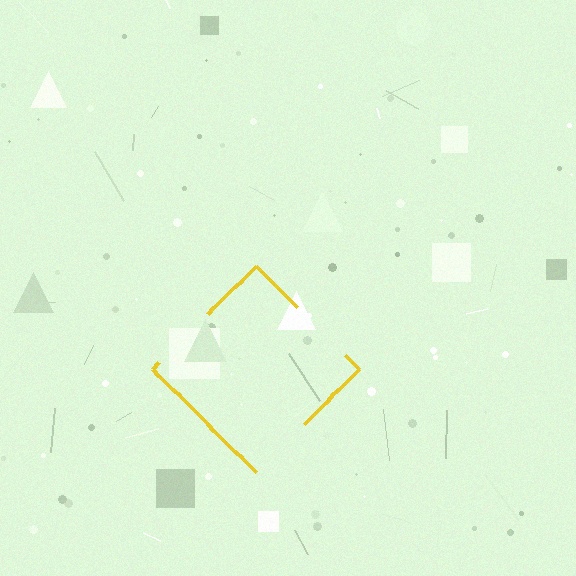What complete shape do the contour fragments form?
The contour fragments form a diamond.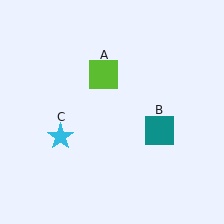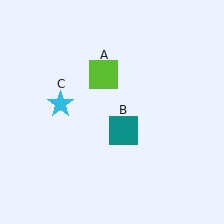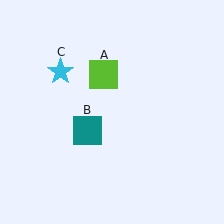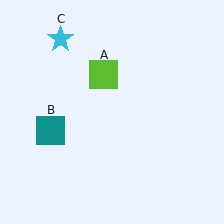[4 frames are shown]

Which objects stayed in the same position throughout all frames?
Lime square (object A) remained stationary.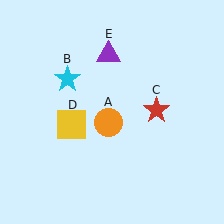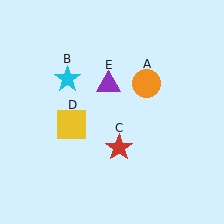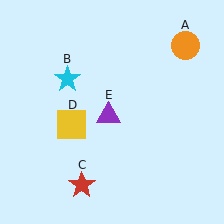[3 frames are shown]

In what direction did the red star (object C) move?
The red star (object C) moved down and to the left.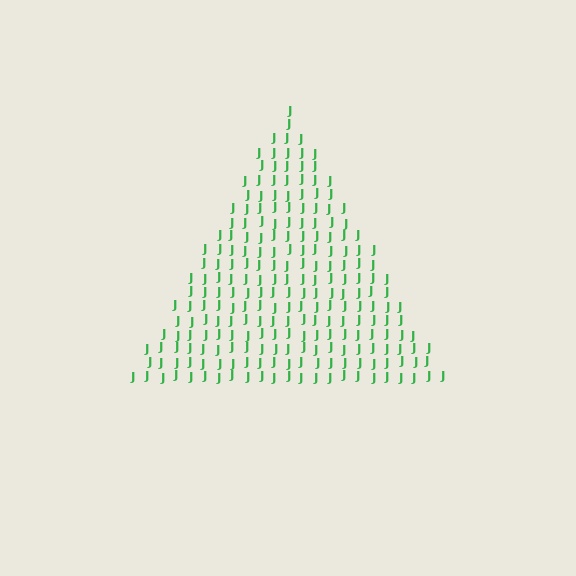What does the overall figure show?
The overall figure shows a triangle.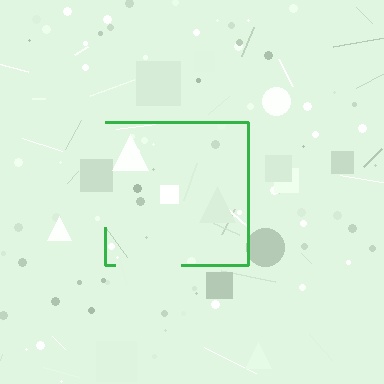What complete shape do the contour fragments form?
The contour fragments form a square.